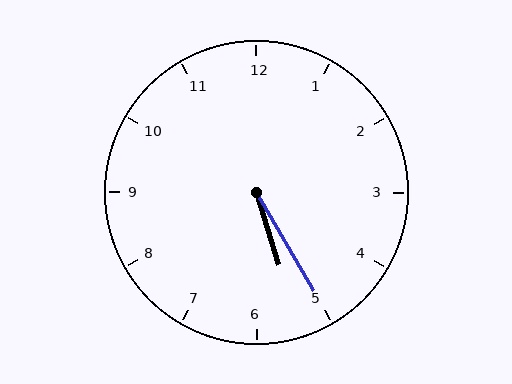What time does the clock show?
5:25.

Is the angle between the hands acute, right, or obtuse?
It is acute.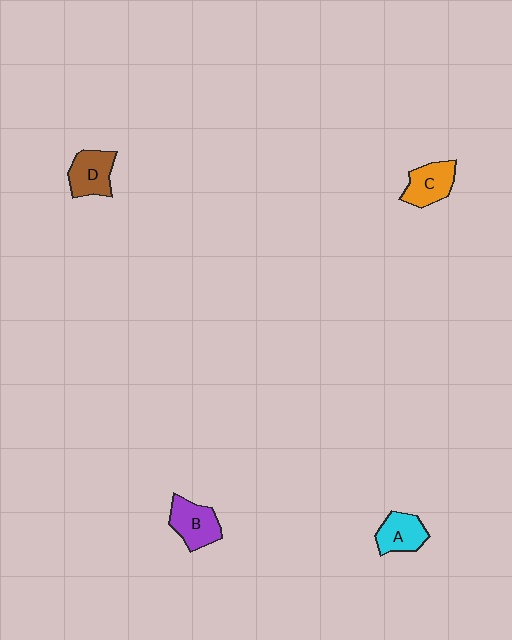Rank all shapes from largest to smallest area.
From largest to smallest: B (purple), D (brown), C (orange), A (cyan).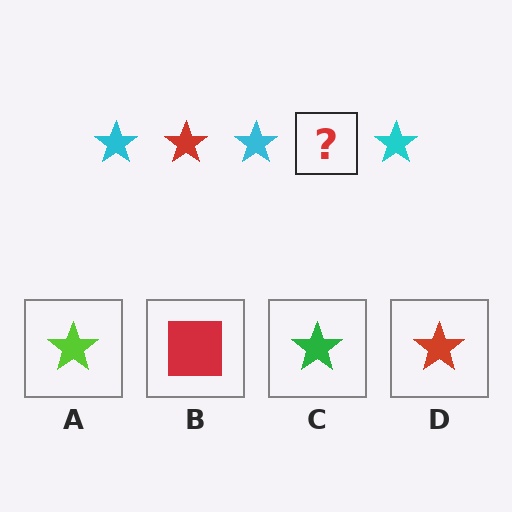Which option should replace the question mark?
Option D.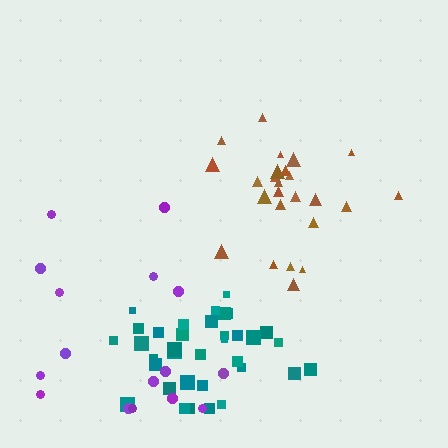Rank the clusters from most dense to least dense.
teal, brown, purple.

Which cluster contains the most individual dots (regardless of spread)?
Teal (35).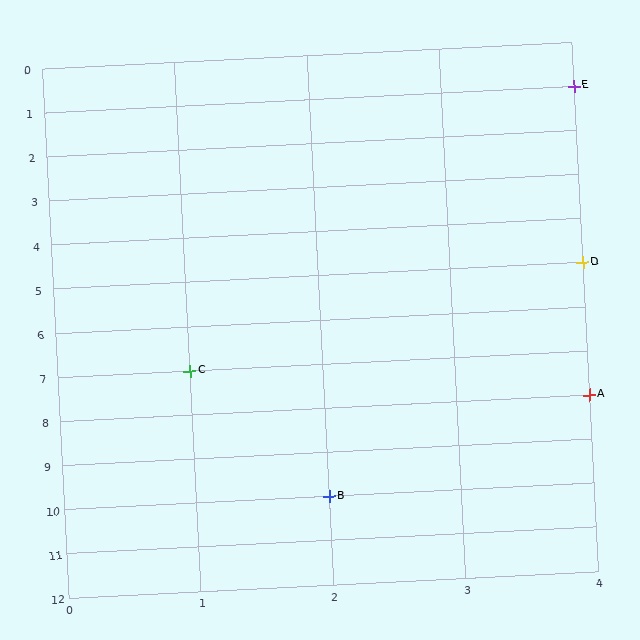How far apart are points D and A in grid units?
Points D and A are 3 rows apart.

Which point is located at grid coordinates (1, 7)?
Point C is at (1, 7).